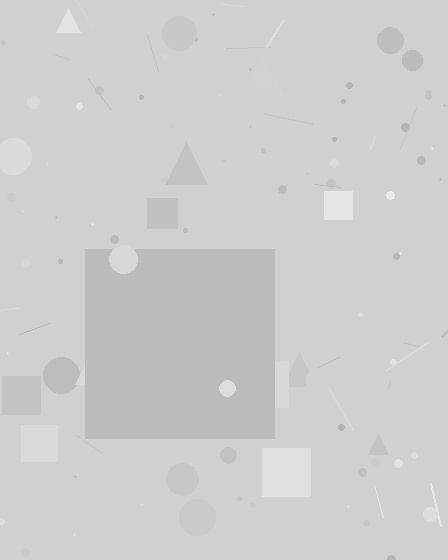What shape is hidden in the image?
A square is hidden in the image.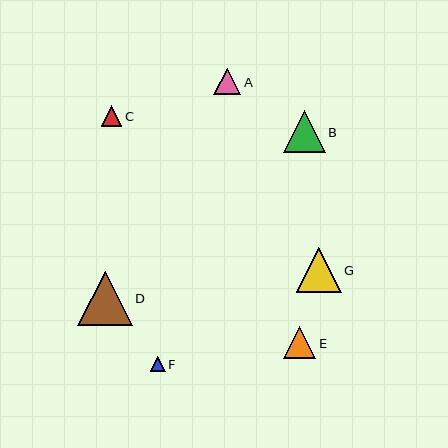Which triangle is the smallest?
Triangle F is the smallest with a size of approximately 15 pixels.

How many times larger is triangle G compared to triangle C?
Triangle G is approximately 2.2 times the size of triangle C.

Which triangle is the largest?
Triangle D is the largest with a size of approximately 54 pixels.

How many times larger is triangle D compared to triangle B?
Triangle D is approximately 1.3 times the size of triangle B.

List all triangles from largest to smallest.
From largest to smallest: D, G, B, E, A, C, F.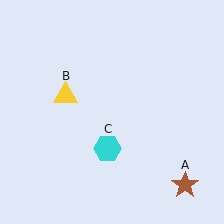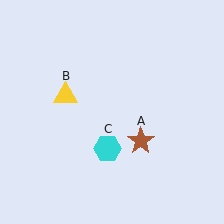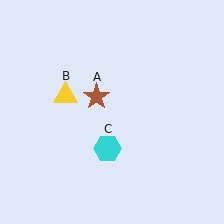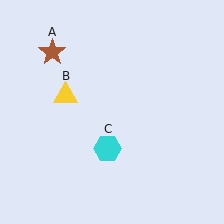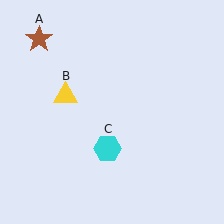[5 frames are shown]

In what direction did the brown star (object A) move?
The brown star (object A) moved up and to the left.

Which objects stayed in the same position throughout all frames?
Yellow triangle (object B) and cyan hexagon (object C) remained stationary.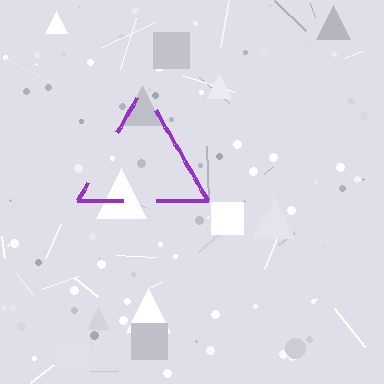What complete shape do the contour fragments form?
The contour fragments form a triangle.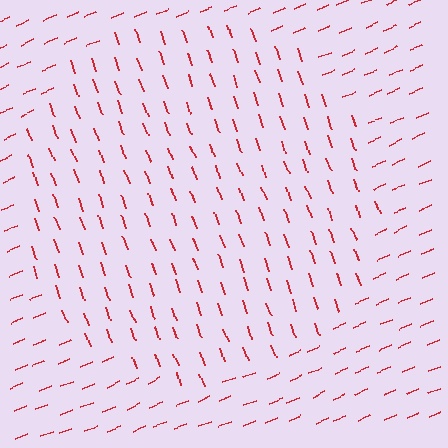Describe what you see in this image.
The image is filled with small red line segments. A circle region in the image has lines oriented differently from the surrounding lines, creating a visible texture boundary.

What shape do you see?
I see a circle.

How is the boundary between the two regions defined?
The boundary is defined purely by a change in line orientation (approximately 88 degrees difference). All lines are the same color and thickness.